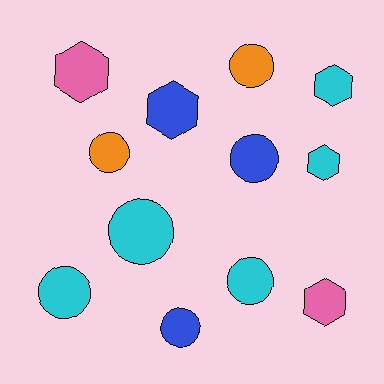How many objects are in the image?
There are 12 objects.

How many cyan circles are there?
There are 3 cyan circles.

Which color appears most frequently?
Cyan, with 5 objects.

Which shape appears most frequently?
Circle, with 7 objects.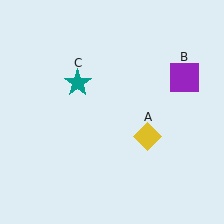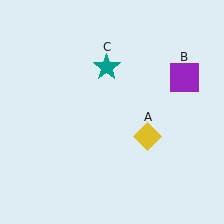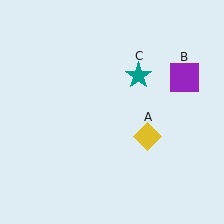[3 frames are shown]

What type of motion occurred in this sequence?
The teal star (object C) rotated clockwise around the center of the scene.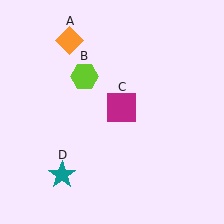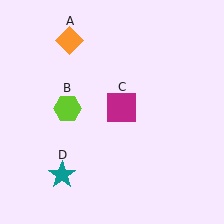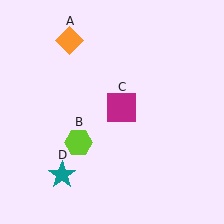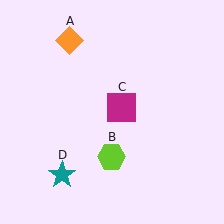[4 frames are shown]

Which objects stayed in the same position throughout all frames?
Orange diamond (object A) and magenta square (object C) and teal star (object D) remained stationary.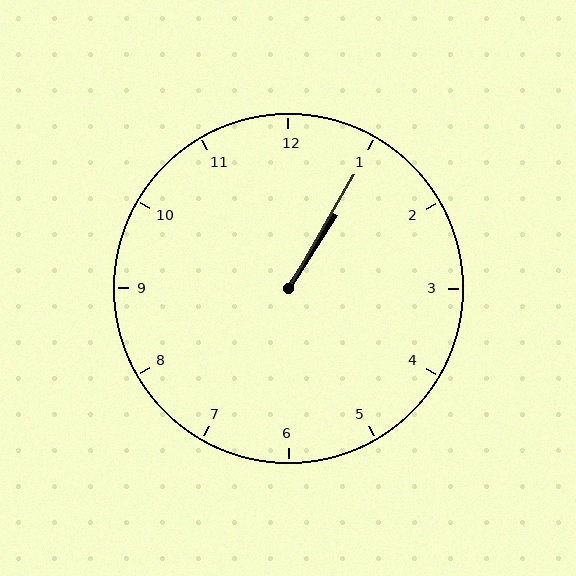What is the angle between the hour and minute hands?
Approximately 2 degrees.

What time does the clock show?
1:05.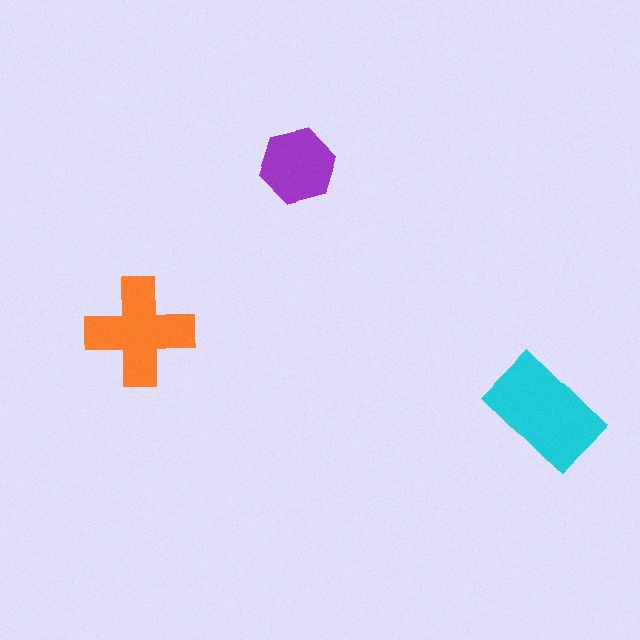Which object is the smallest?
The purple hexagon.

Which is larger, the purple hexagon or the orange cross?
The orange cross.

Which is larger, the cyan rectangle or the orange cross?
The cyan rectangle.